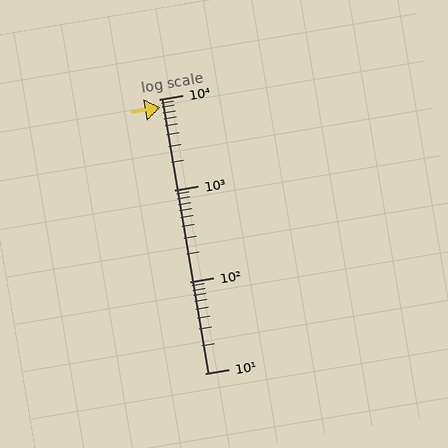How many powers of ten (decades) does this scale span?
The scale spans 3 decades, from 10 to 10000.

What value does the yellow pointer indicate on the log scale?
The pointer indicates approximately 8000.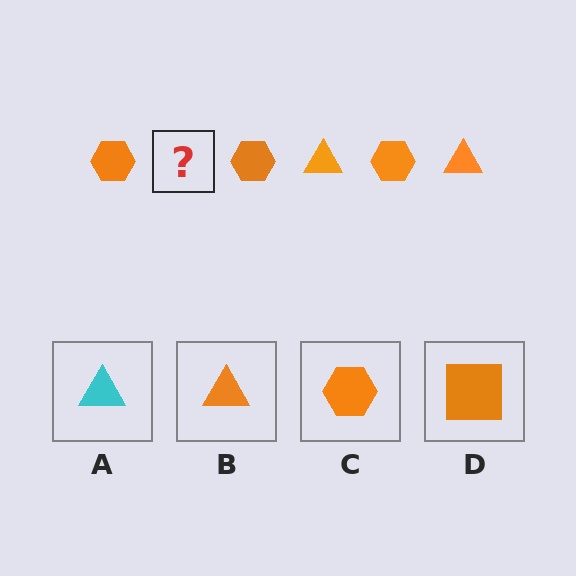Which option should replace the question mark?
Option B.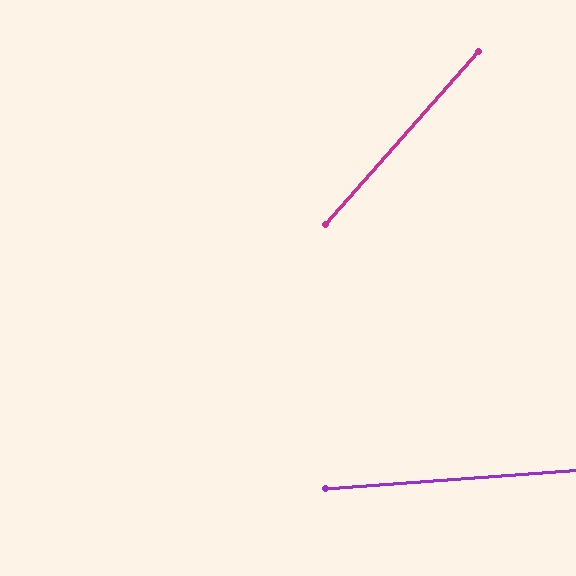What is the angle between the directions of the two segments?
Approximately 44 degrees.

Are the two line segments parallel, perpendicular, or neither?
Neither parallel nor perpendicular — they differ by about 44°.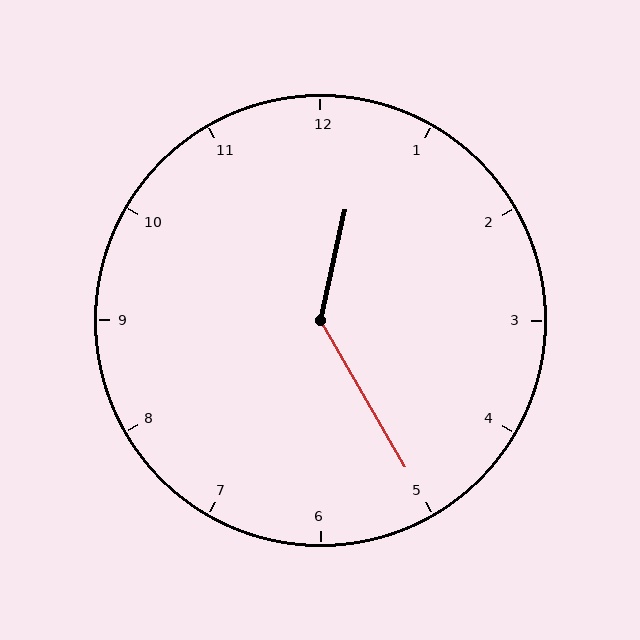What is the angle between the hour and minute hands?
Approximately 138 degrees.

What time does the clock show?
12:25.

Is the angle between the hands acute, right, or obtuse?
It is obtuse.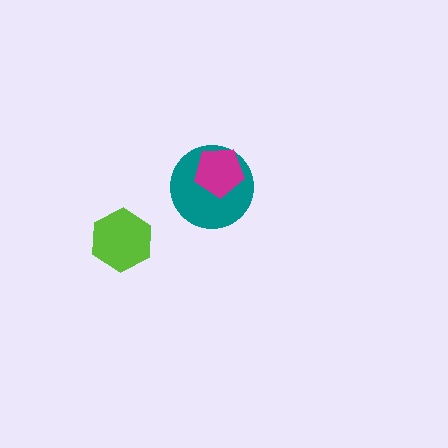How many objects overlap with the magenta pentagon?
1 object overlaps with the magenta pentagon.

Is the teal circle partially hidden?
Yes, it is partially covered by another shape.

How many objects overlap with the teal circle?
1 object overlaps with the teal circle.